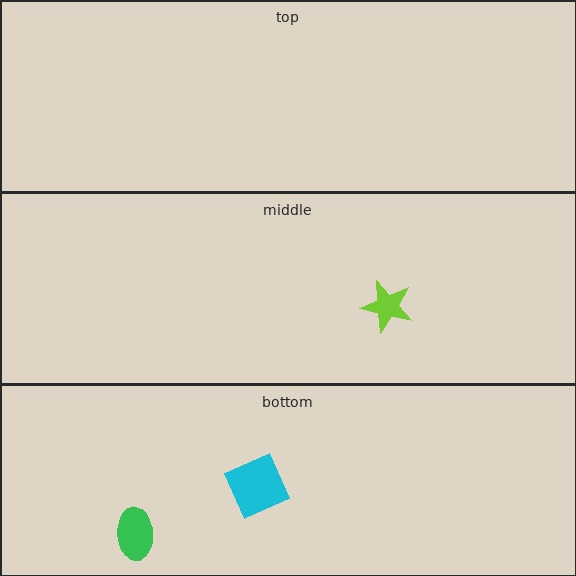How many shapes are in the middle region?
1.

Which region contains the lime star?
The middle region.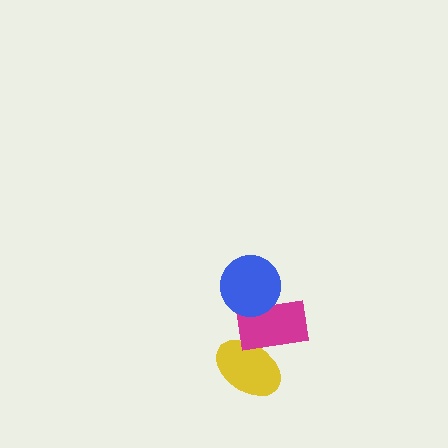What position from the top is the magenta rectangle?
The magenta rectangle is 2nd from the top.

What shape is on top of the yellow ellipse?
The magenta rectangle is on top of the yellow ellipse.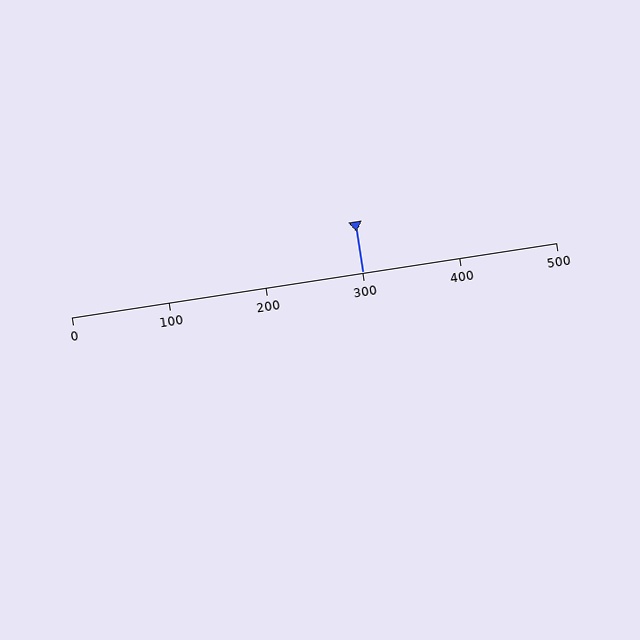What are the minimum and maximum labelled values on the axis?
The axis runs from 0 to 500.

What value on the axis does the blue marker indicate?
The marker indicates approximately 300.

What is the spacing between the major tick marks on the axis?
The major ticks are spaced 100 apart.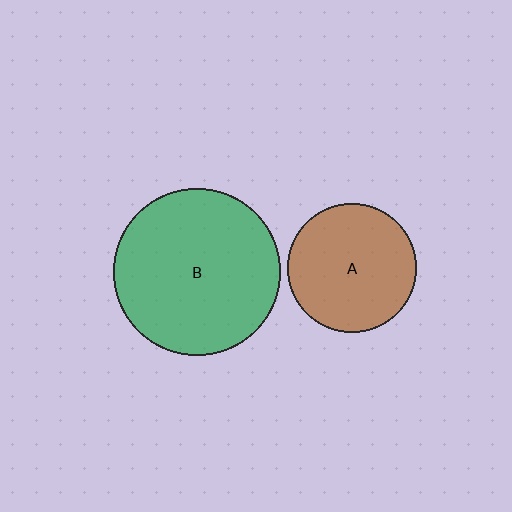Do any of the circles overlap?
No, none of the circles overlap.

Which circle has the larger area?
Circle B (green).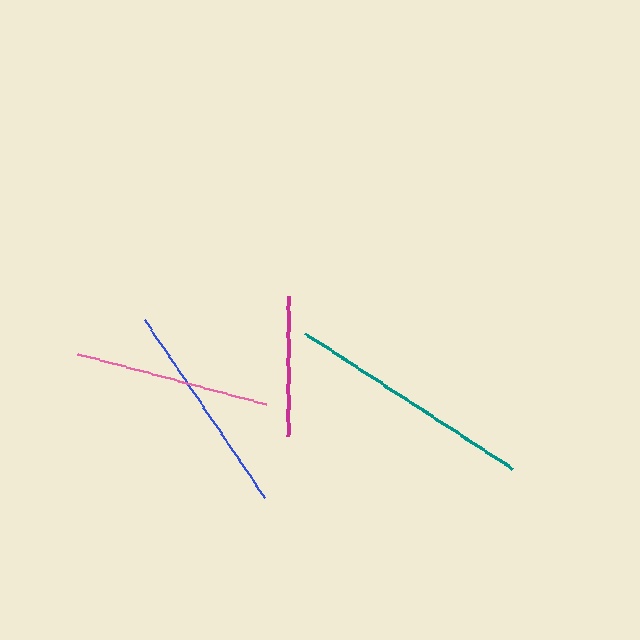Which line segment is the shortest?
The magenta line is the shortest at approximately 140 pixels.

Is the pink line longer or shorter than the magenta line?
The pink line is longer than the magenta line.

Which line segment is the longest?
The teal line is the longest at approximately 247 pixels.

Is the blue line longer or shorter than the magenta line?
The blue line is longer than the magenta line.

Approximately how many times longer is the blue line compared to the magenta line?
The blue line is approximately 1.5 times the length of the magenta line.